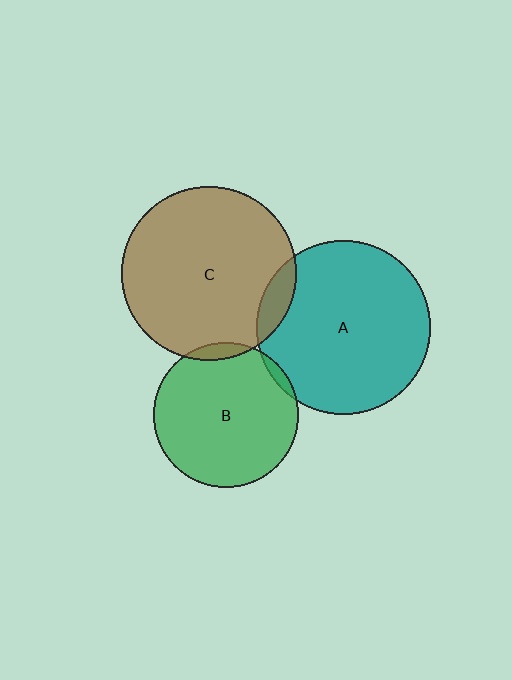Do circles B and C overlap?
Yes.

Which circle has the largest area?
Circle C (brown).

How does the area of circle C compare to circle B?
Approximately 1.5 times.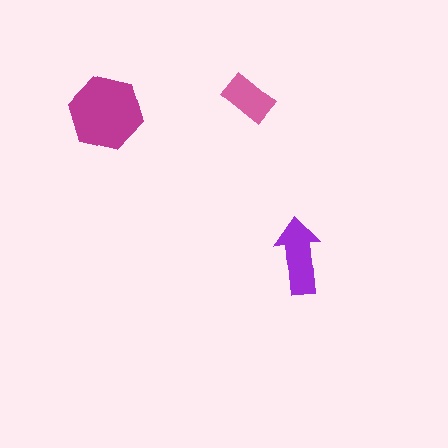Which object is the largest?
The magenta hexagon.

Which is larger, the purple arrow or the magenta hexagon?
The magenta hexagon.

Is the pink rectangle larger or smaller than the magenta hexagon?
Smaller.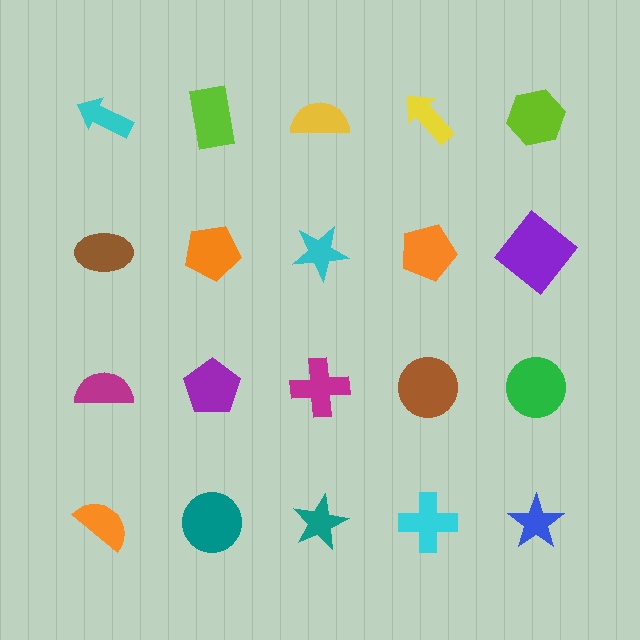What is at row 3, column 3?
A magenta cross.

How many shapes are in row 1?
5 shapes.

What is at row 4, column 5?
A blue star.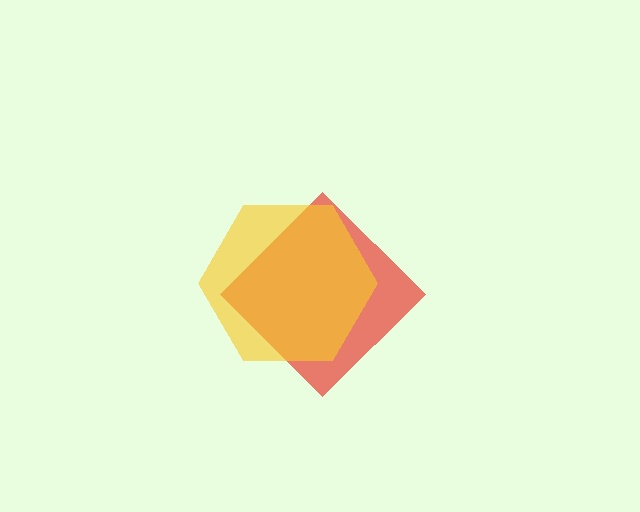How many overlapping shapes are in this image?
There are 2 overlapping shapes in the image.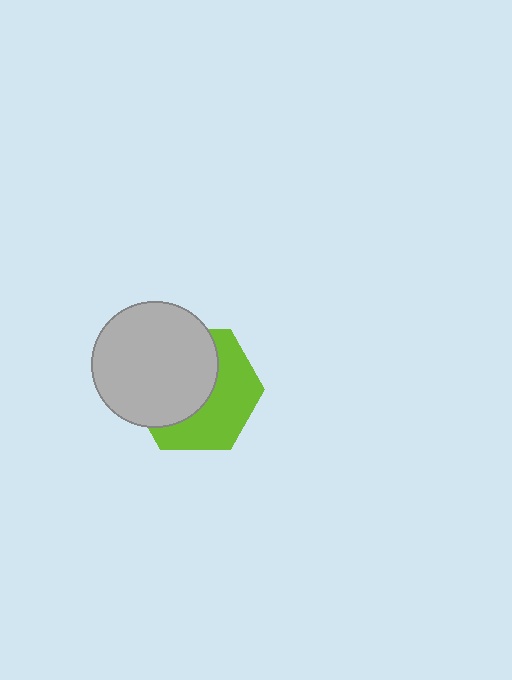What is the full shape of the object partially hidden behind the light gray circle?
The partially hidden object is a lime hexagon.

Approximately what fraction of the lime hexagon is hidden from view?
Roughly 53% of the lime hexagon is hidden behind the light gray circle.